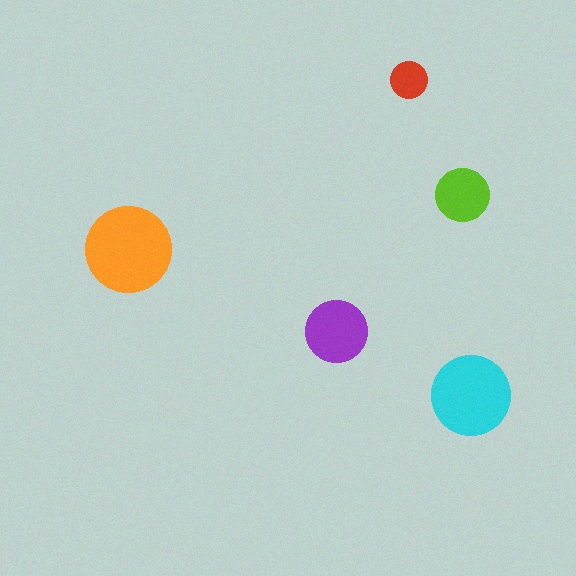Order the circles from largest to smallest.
the orange one, the cyan one, the purple one, the lime one, the red one.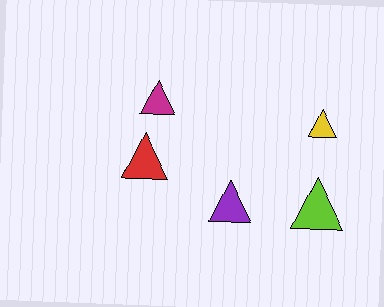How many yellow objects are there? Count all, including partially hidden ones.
There is 1 yellow object.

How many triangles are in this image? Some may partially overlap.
There are 5 triangles.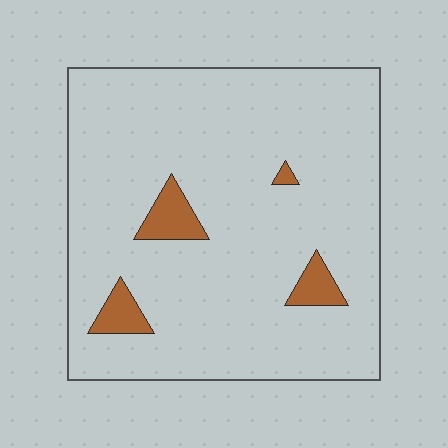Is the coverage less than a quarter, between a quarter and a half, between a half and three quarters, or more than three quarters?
Less than a quarter.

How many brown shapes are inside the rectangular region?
4.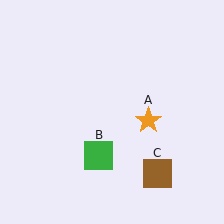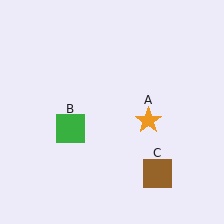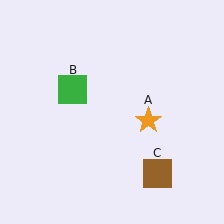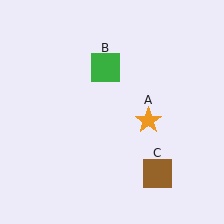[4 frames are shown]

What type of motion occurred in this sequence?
The green square (object B) rotated clockwise around the center of the scene.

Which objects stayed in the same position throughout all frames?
Orange star (object A) and brown square (object C) remained stationary.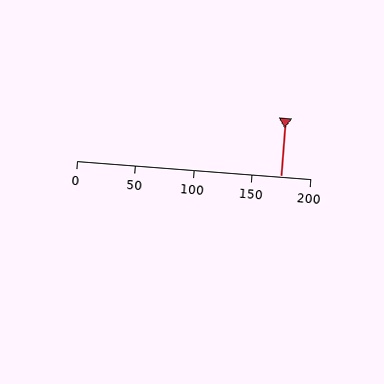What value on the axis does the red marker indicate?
The marker indicates approximately 175.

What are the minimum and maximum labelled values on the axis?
The axis runs from 0 to 200.